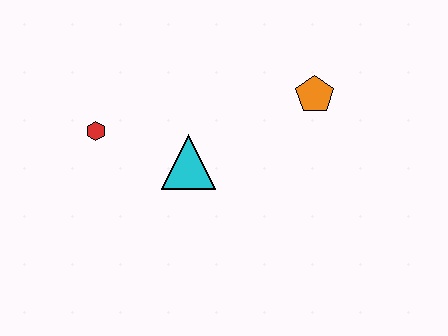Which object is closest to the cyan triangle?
The red hexagon is closest to the cyan triangle.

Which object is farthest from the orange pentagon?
The red hexagon is farthest from the orange pentagon.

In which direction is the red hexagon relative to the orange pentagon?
The red hexagon is to the left of the orange pentagon.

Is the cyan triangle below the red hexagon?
Yes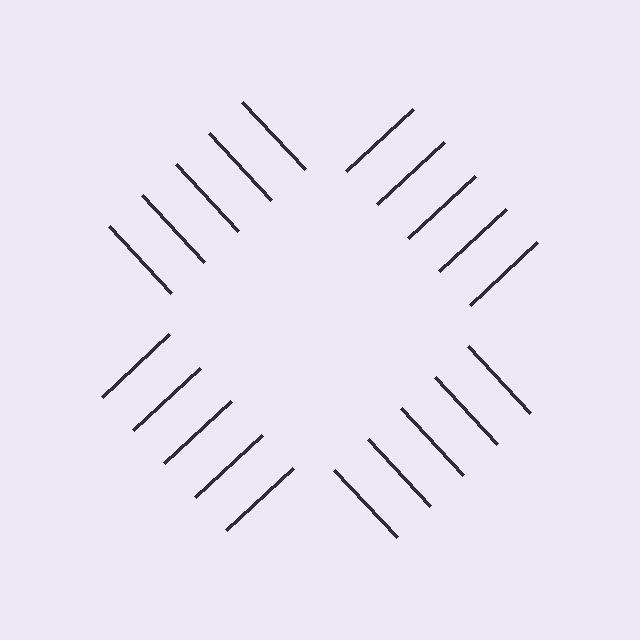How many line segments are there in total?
20 — 5 along each of the 4 edges.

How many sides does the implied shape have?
4 sides — the line-ends trace a square.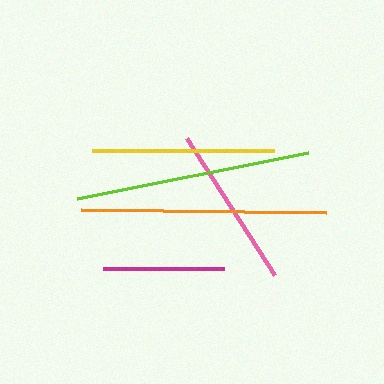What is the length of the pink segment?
The pink segment is approximately 163 pixels long.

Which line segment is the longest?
The orange line is the longest at approximately 245 pixels.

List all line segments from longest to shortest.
From longest to shortest: orange, lime, yellow, pink, magenta.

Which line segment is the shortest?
The magenta line is the shortest at approximately 121 pixels.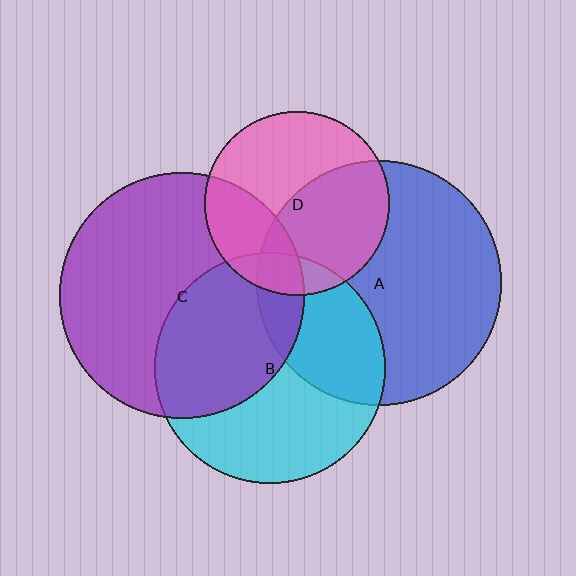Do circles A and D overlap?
Yes.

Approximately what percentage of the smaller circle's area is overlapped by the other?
Approximately 50%.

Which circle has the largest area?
Circle C (purple).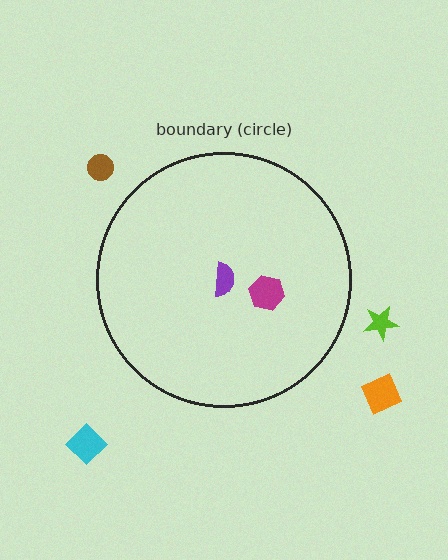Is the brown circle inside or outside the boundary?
Outside.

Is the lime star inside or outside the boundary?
Outside.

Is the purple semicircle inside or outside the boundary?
Inside.